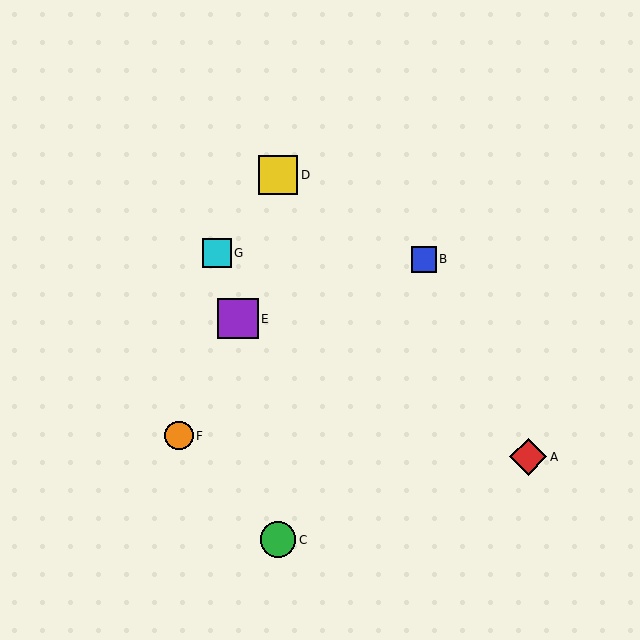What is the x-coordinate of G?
Object G is at x≈217.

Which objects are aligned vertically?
Objects C, D are aligned vertically.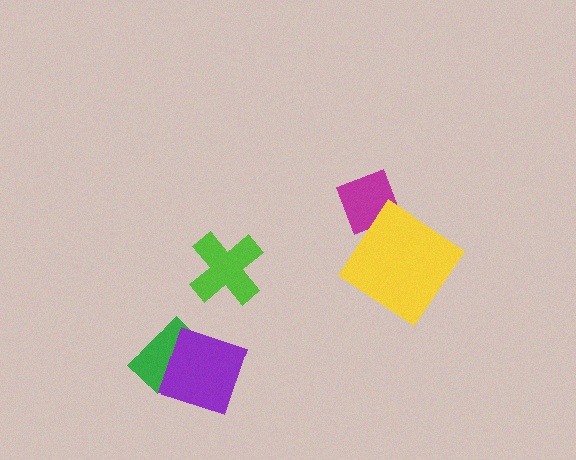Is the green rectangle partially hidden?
Yes, it is partially covered by another shape.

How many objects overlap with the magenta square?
0 objects overlap with the magenta square.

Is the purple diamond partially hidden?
No, no other shape covers it.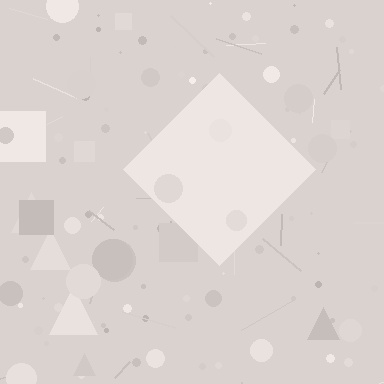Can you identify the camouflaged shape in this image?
The camouflaged shape is a diamond.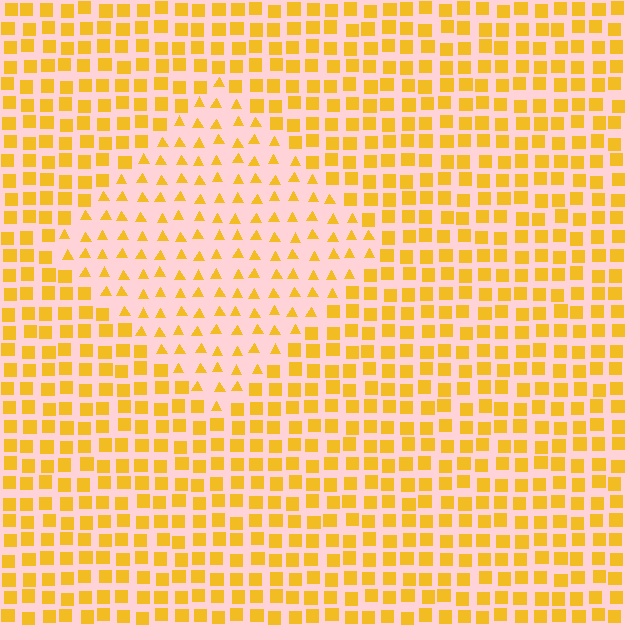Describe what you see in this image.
The image is filled with small yellow elements arranged in a uniform grid. A diamond-shaped region contains triangles, while the surrounding area contains squares. The boundary is defined purely by the change in element shape.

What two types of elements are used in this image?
The image uses triangles inside the diamond region and squares outside it.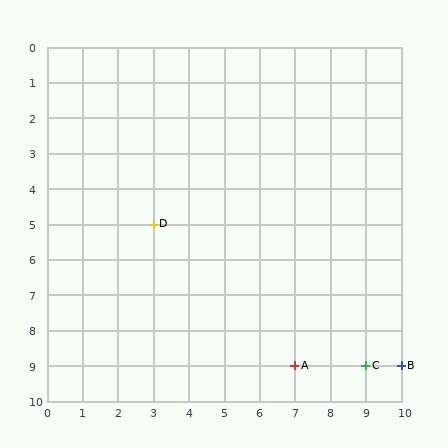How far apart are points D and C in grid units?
Points D and C are 6 columns and 4 rows apart (about 7.2 grid units diagonally).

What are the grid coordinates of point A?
Point A is at grid coordinates (7, 9).